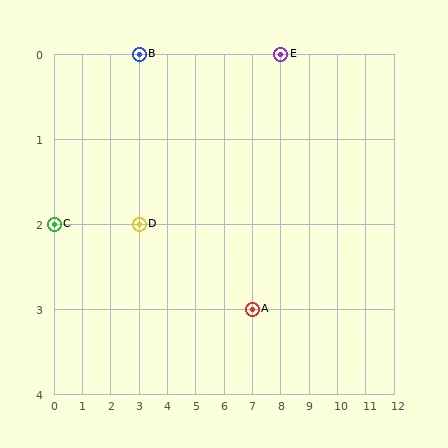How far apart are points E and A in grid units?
Points E and A are 1 column and 3 rows apart (about 3.2 grid units diagonally).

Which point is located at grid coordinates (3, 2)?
Point D is at (3, 2).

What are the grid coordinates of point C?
Point C is at grid coordinates (0, 2).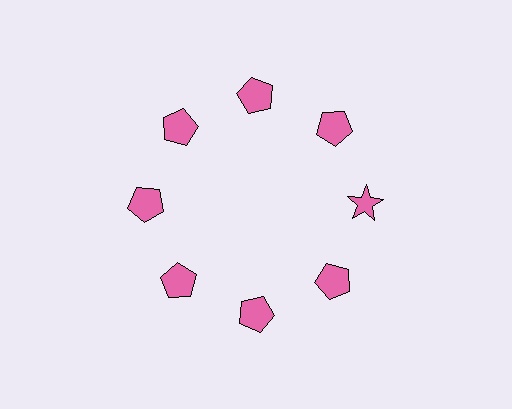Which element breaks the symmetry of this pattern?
The pink star at roughly the 3 o'clock position breaks the symmetry. All other shapes are pink pentagons.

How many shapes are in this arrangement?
There are 8 shapes arranged in a ring pattern.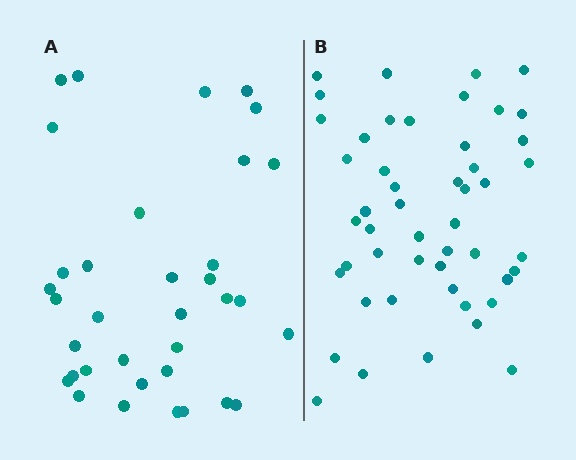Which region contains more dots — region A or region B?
Region B (the right region) has more dots.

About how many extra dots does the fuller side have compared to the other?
Region B has approximately 15 more dots than region A.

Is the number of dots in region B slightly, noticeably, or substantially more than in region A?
Region B has noticeably more, but not dramatically so. The ratio is roughly 1.4 to 1.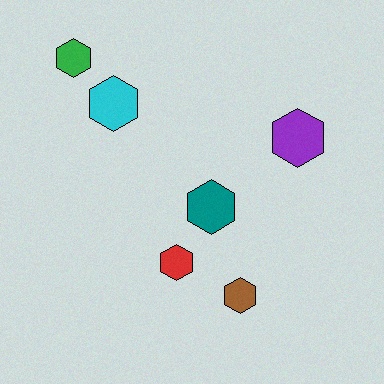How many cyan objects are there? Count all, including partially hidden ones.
There is 1 cyan object.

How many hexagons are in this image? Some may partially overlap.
There are 6 hexagons.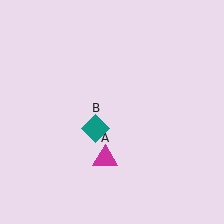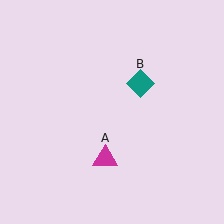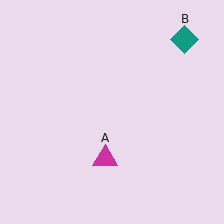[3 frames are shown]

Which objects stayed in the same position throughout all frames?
Magenta triangle (object A) remained stationary.